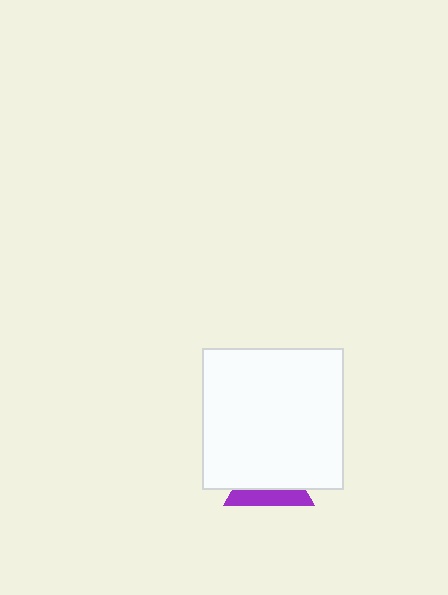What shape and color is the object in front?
The object in front is a white square.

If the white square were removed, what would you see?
You would see the complete purple triangle.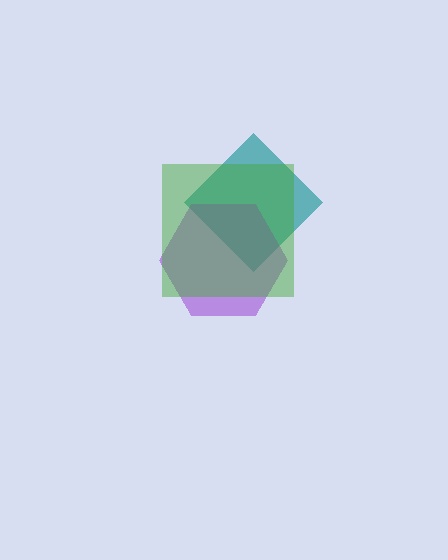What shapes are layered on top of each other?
The layered shapes are: a teal diamond, a purple hexagon, a green square.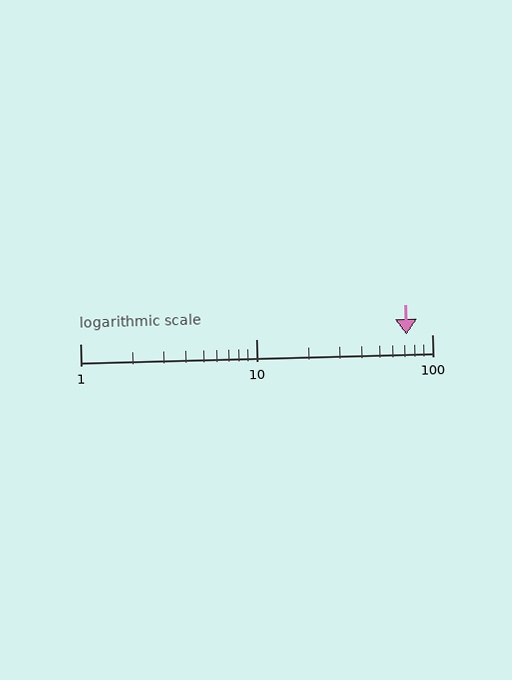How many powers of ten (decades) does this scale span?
The scale spans 2 decades, from 1 to 100.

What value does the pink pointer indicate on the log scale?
The pointer indicates approximately 72.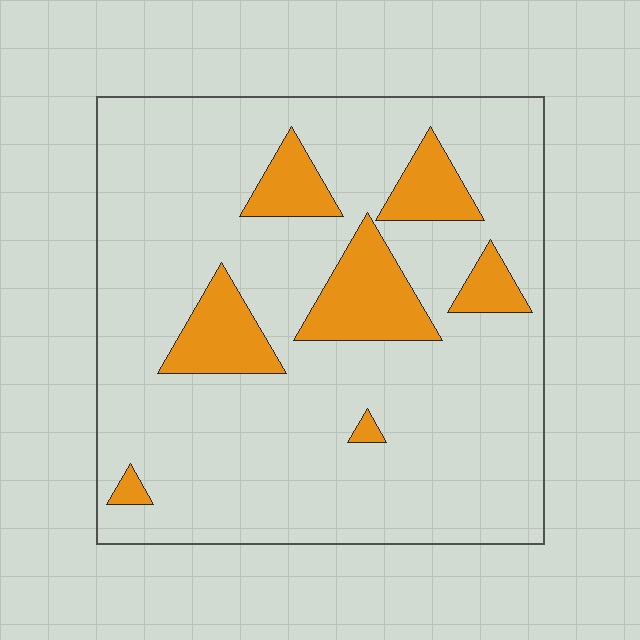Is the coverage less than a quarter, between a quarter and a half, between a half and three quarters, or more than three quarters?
Less than a quarter.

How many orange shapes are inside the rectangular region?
7.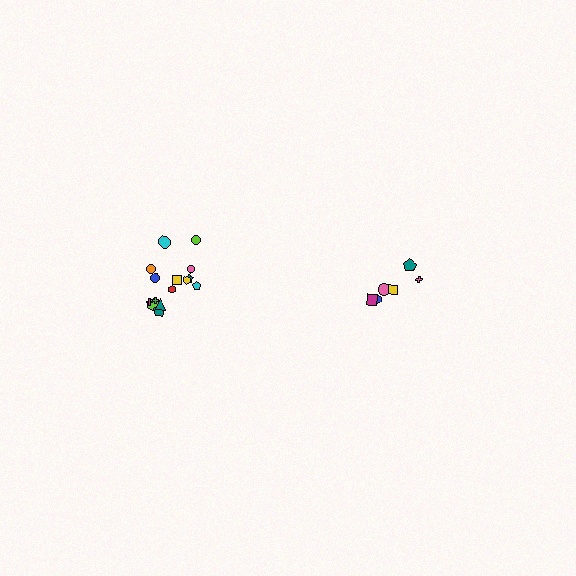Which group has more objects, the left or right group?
The left group.